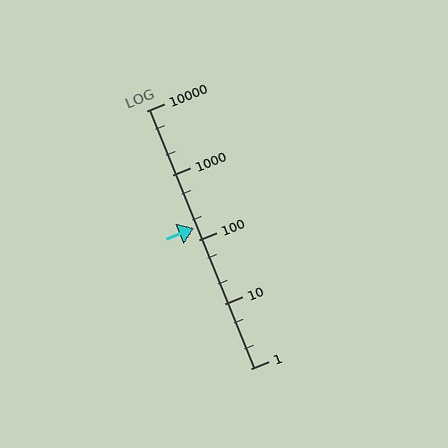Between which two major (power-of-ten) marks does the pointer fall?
The pointer is between 100 and 1000.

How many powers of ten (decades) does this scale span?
The scale spans 4 decades, from 1 to 10000.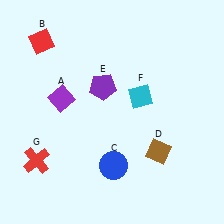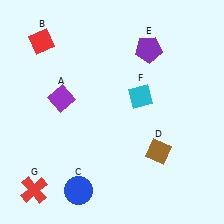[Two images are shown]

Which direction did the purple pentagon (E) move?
The purple pentagon (E) moved right.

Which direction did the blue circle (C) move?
The blue circle (C) moved left.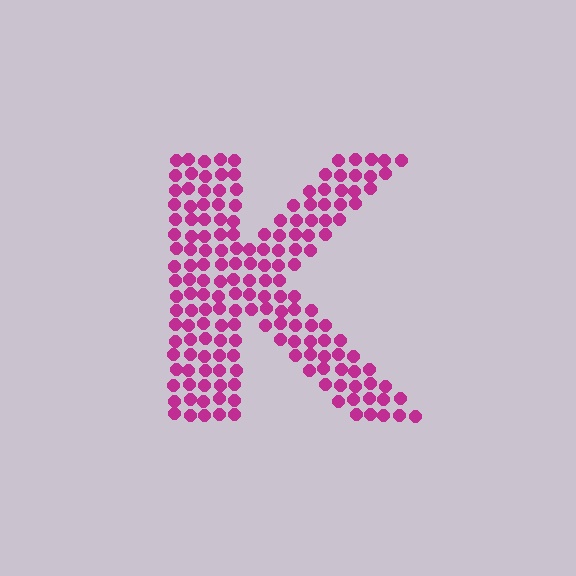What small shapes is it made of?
It is made of small circles.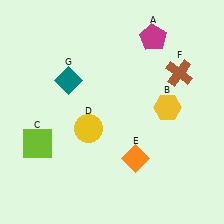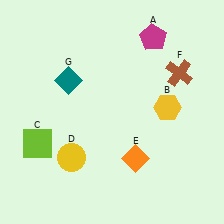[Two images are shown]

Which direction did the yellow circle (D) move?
The yellow circle (D) moved down.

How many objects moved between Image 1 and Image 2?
1 object moved between the two images.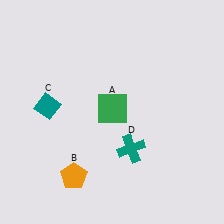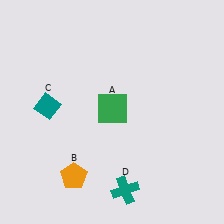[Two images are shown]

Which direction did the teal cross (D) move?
The teal cross (D) moved down.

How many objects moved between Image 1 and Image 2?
1 object moved between the two images.